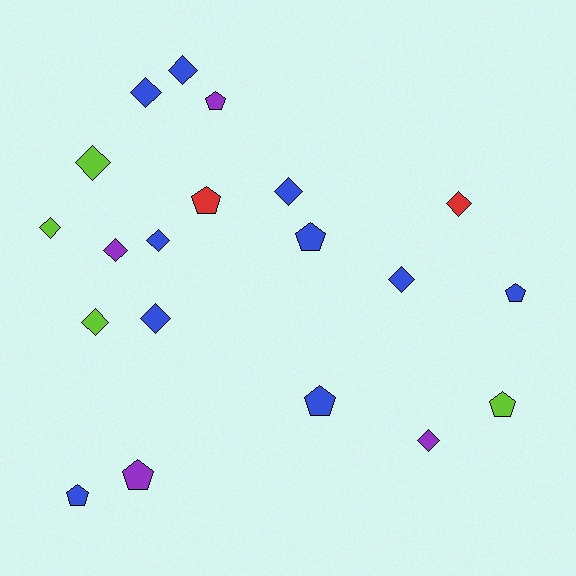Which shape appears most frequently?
Diamond, with 12 objects.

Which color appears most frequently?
Blue, with 10 objects.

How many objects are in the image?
There are 20 objects.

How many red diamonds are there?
There is 1 red diamond.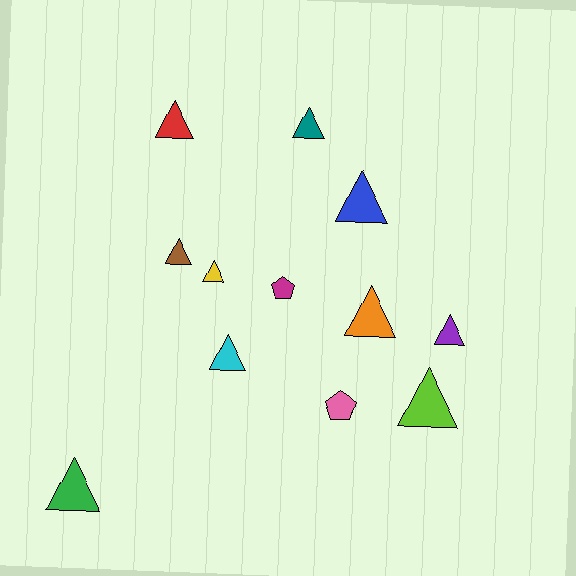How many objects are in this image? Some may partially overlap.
There are 12 objects.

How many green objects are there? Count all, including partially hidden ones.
There is 1 green object.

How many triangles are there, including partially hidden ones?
There are 10 triangles.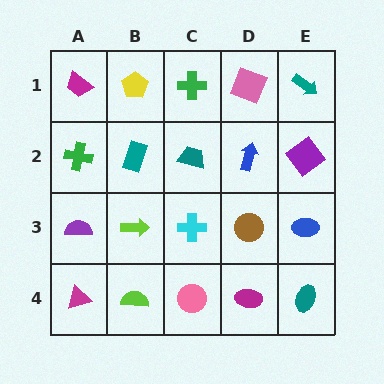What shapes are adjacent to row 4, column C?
A cyan cross (row 3, column C), a lime semicircle (row 4, column B), a magenta ellipse (row 4, column D).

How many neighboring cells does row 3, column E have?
3.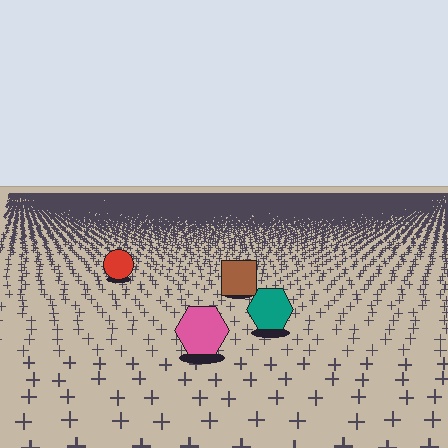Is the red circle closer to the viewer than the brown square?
No. The brown square is closer — you can tell from the texture gradient: the ground texture is coarser near it.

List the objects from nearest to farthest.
From nearest to farthest: the pink hexagon, the teal hexagon, the brown square, the red circle.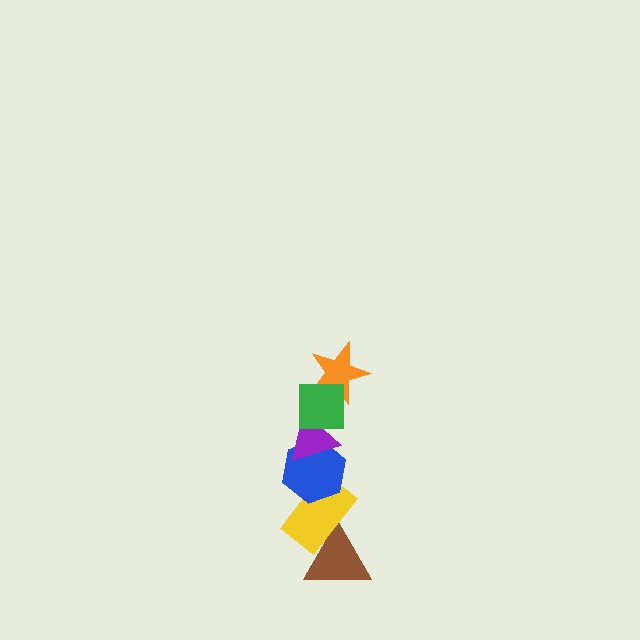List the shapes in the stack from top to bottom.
From top to bottom: the green square, the orange star, the purple triangle, the blue hexagon, the yellow rectangle, the brown triangle.